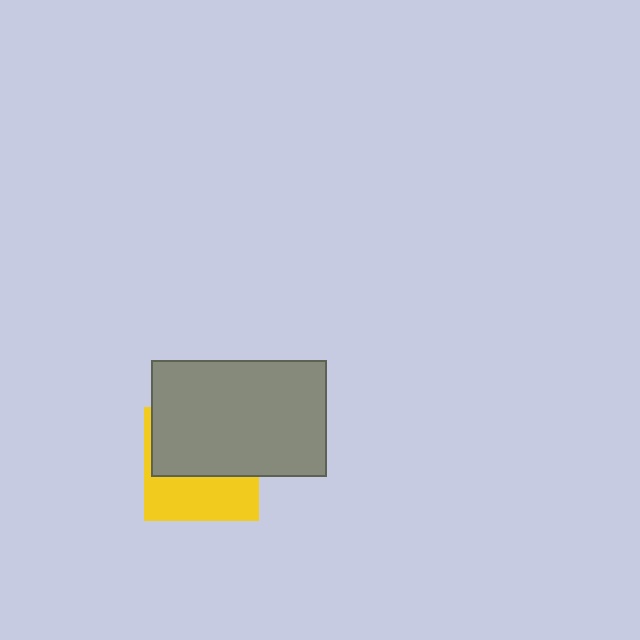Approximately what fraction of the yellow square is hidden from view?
Roughly 57% of the yellow square is hidden behind the gray rectangle.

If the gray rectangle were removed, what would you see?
You would see the complete yellow square.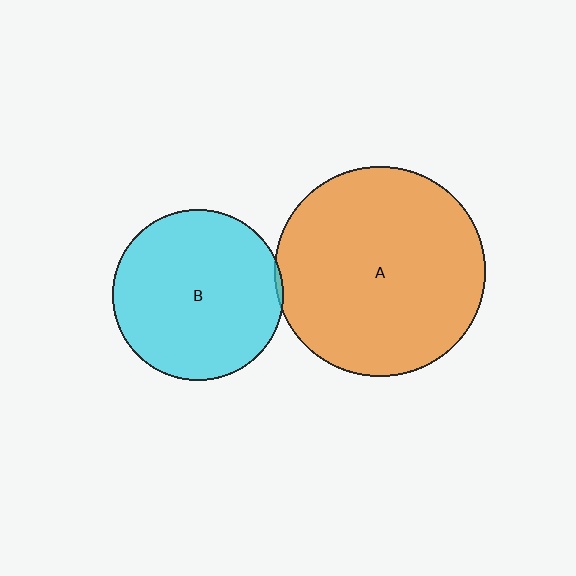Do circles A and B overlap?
Yes.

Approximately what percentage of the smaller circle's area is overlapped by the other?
Approximately 5%.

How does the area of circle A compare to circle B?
Approximately 1.5 times.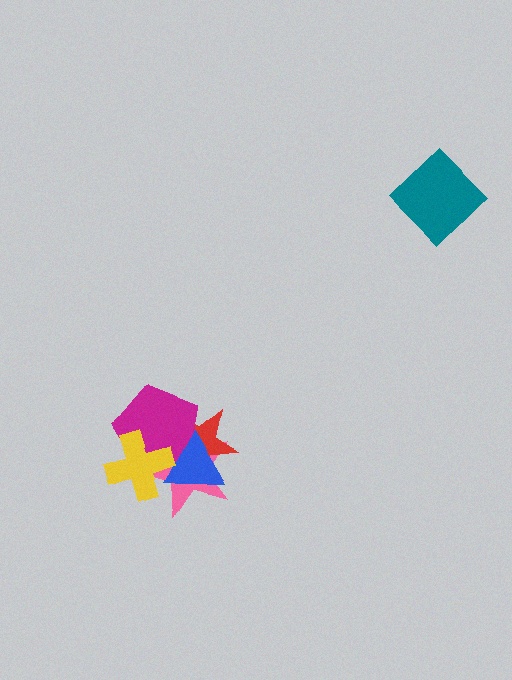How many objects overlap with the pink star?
4 objects overlap with the pink star.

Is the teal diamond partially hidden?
No, no other shape covers it.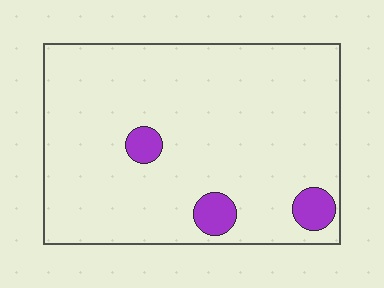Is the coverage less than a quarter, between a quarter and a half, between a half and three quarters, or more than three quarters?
Less than a quarter.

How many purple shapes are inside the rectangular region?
3.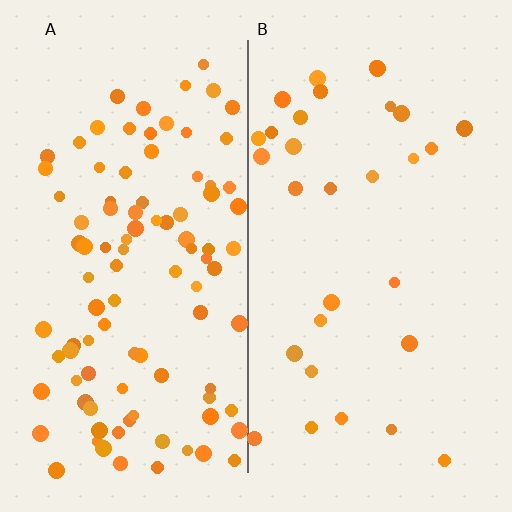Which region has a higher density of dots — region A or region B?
A (the left).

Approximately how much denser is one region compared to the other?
Approximately 3.2× — region A over region B.